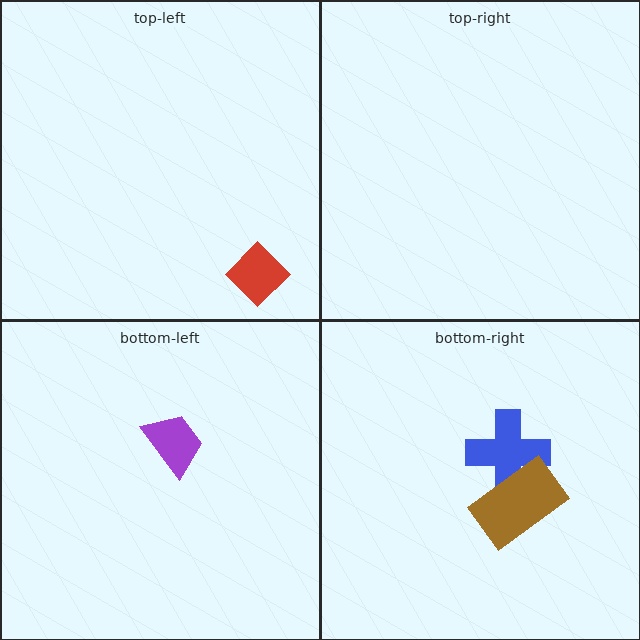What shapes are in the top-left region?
The red diamond.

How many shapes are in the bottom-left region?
1.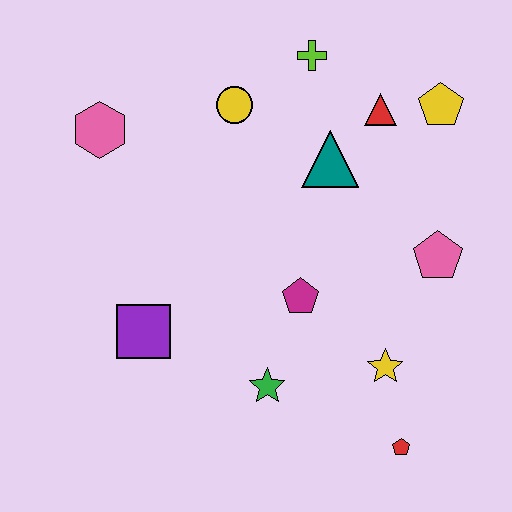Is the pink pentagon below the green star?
No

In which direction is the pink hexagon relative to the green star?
The pink hexagon is above the green star.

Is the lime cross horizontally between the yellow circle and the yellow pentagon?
Yes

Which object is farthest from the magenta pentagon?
The pink hexagon is farthest from the magenta pentagon.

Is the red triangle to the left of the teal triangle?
No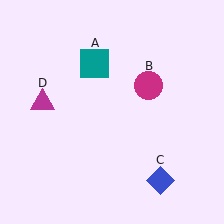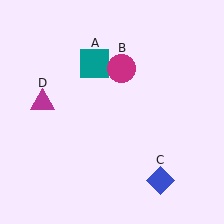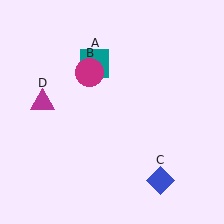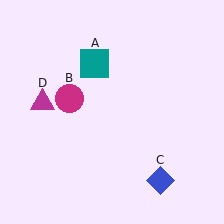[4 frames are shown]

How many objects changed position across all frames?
1 object changed position: magenta circle (object B).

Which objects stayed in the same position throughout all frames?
Teal square (object A) and blue diamond (object C) and magenta triangle (object D) remained stationary.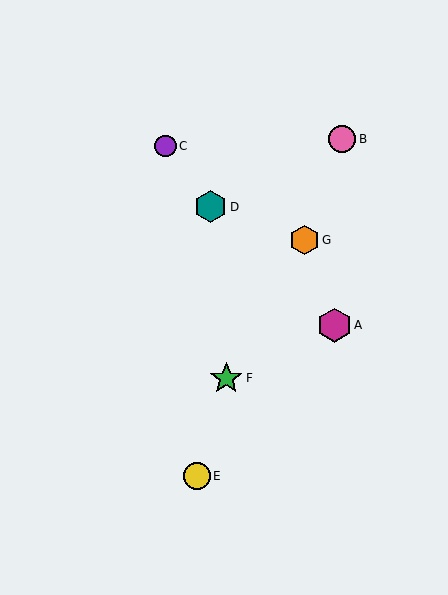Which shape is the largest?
The magenta hexagon (labeled A) is the largest.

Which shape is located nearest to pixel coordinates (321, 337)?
The magenta hexagon (labeled A) at (334, 325) is nearest to that location.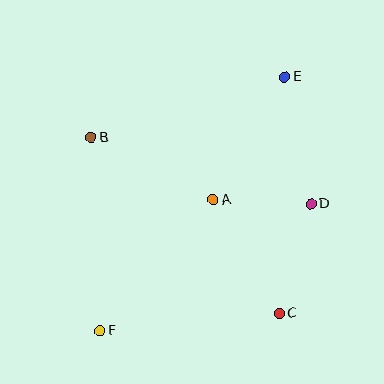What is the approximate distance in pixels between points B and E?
The distance between B and E is approximately 203 pixels.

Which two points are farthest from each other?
Points E and F are farthest from each other.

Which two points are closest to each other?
Points A and D are closest to each other.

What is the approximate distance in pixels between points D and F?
The distance between D and F is approximately 246 pixels.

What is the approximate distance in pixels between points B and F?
The distance between B and F is approximately 194 pixels.